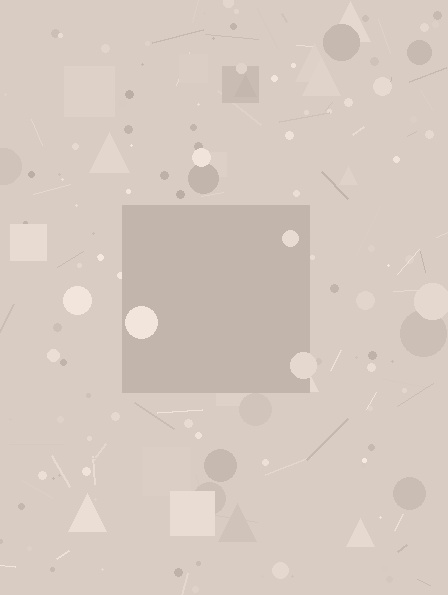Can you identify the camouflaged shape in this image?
The camouflaged shape is a square.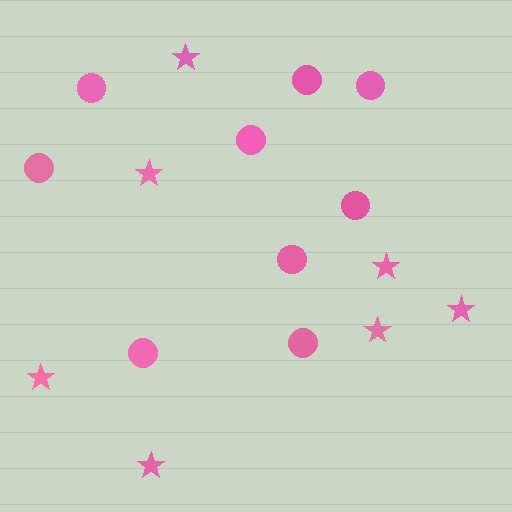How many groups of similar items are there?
There are 2 groups: one group of circles (9) and one group of stars (7).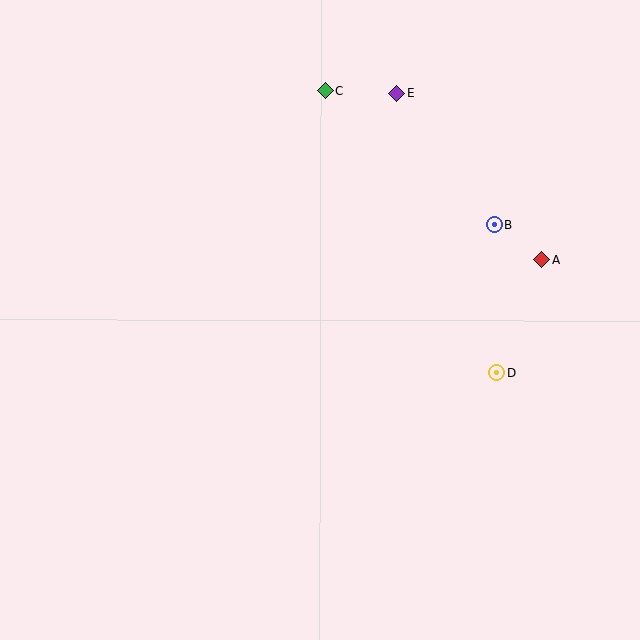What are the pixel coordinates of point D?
Point D is at (497, 373).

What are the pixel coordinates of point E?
Point E is at (396, 94).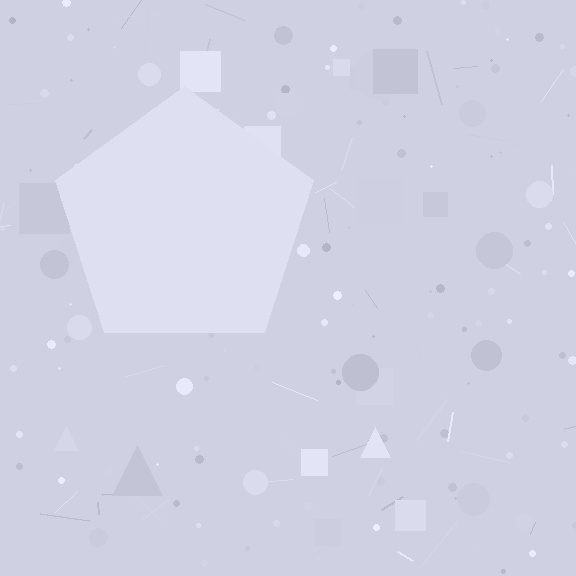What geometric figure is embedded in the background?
A pentagon is embedded in the background.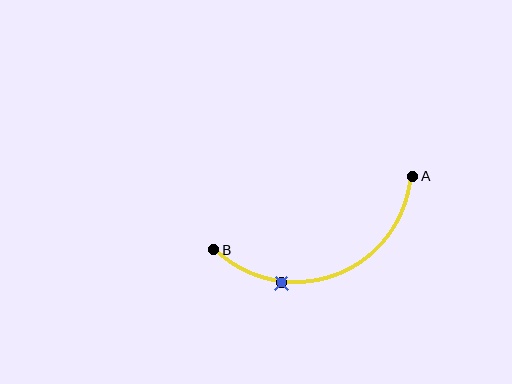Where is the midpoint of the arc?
The arc midpoint is the point on the curve farthest from the straight line joining A and B. It sits below that line.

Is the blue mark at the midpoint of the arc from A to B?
No. The blue mark lies on the arc but is closer to endpoint B. The arc midpoint would be at the point on the curve equidistant along the arc from both A and B.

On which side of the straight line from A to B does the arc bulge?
The arc bulges below the straight line connecting A and B.